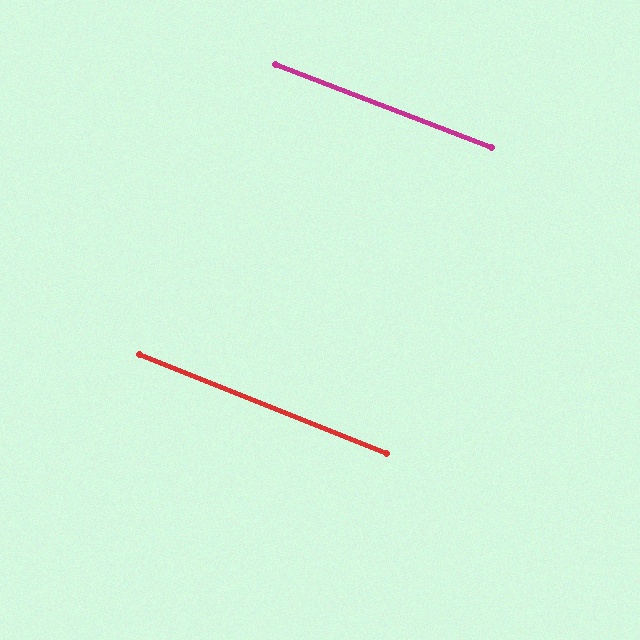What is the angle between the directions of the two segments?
Approximately 1 degree.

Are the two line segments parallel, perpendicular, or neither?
Parallel — their directions differ by only 0.7°.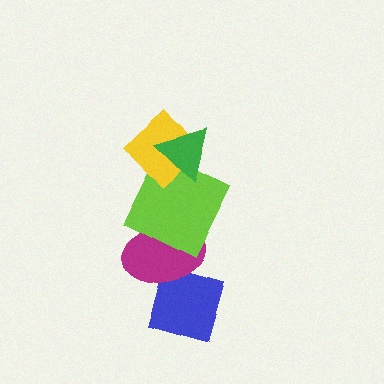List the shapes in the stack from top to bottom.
From top to bottom: the green triangle, the yellow diamond, the lime square, the magenta ellipse, the blue diamond.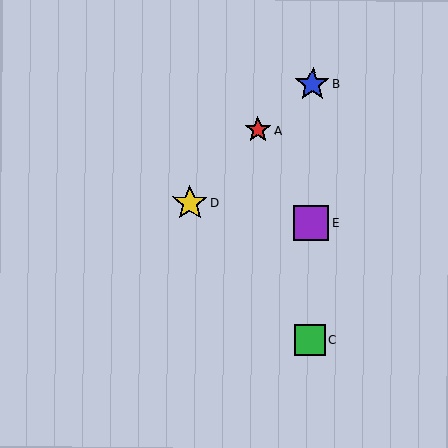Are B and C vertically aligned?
Yes, both are at x≈313.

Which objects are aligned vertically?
Objects B, C, E are aligned vertically.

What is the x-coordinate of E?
Object E is at x≈311.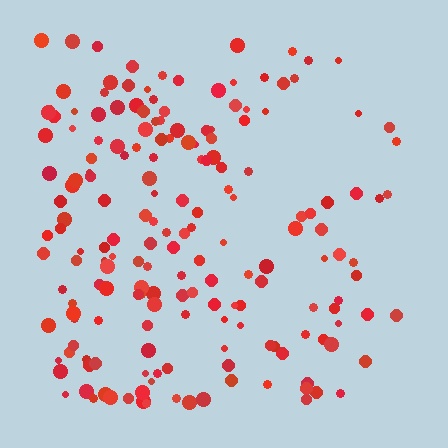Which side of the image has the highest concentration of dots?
The left.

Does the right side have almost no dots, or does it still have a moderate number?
Still a moderate number, just noticeably fewer than the left.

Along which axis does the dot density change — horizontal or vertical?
Horizontal.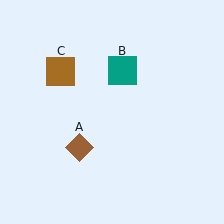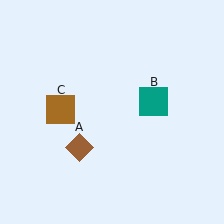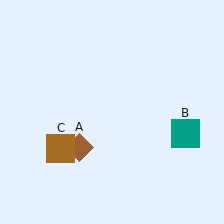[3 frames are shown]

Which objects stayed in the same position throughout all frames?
Brown diamond (object A) remained stationary.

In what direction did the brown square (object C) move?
The brown square (object C) moved down.